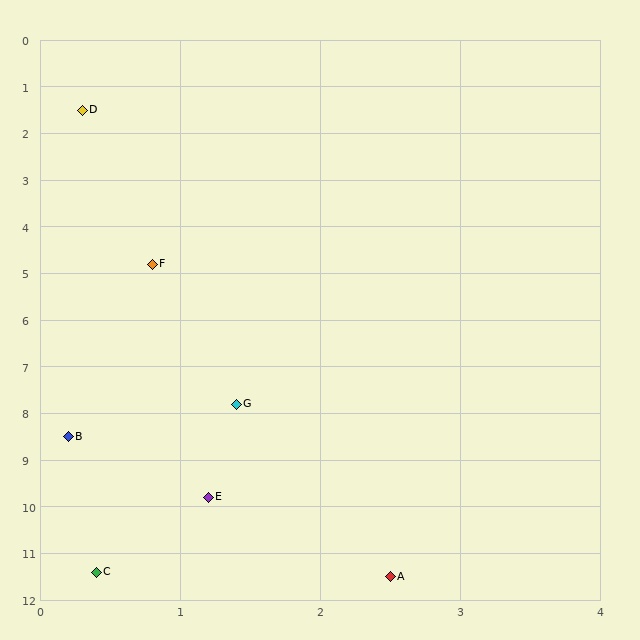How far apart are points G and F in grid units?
Points G and F are about 3.1 grid units apart.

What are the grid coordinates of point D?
Point D is at approximately (0.3, 1.5).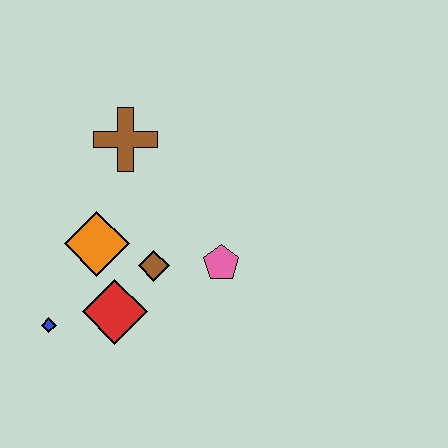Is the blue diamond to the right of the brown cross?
No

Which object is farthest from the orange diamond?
The pink pentagon is farthest from the orange diamond.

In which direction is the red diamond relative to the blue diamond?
The red diamond is to the right of the blue diamond.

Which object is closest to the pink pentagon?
The brown diamond is closest to the pink pentagon.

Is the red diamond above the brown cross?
No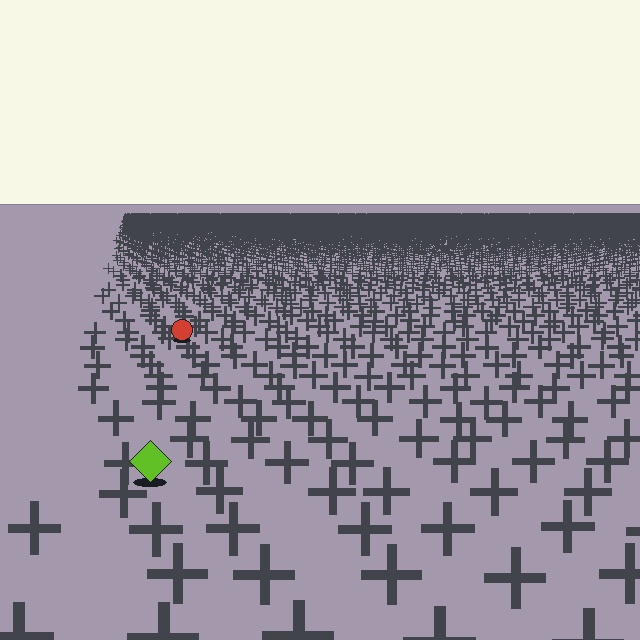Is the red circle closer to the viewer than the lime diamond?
No. The lime diamond is closer — you can tell from the texture gradient: the ground texture is coarser near it.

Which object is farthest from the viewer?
The red circle is farthest from the viewer. It appears smaller and the ground texture around it is denser.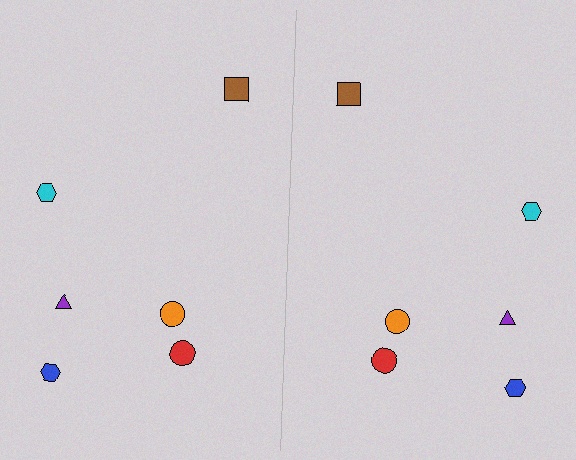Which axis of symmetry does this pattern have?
The pattern has a vertical axis of symmetry running through the center of the image.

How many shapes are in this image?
There are 12 shapes in this image.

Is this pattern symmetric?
Yes, this pattern has bilateral (reflection) symmetry.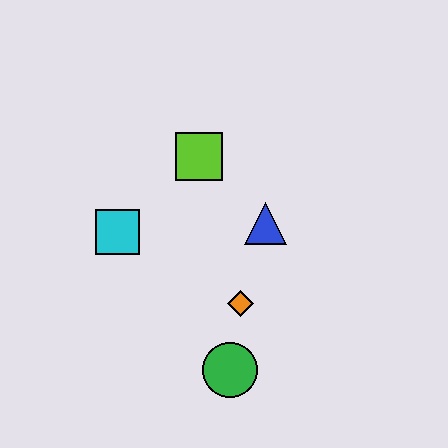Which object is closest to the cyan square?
The lime square is closest to the cyan square.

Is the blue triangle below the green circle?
No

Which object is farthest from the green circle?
The lime square is farthest from the green circle.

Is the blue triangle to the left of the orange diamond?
No